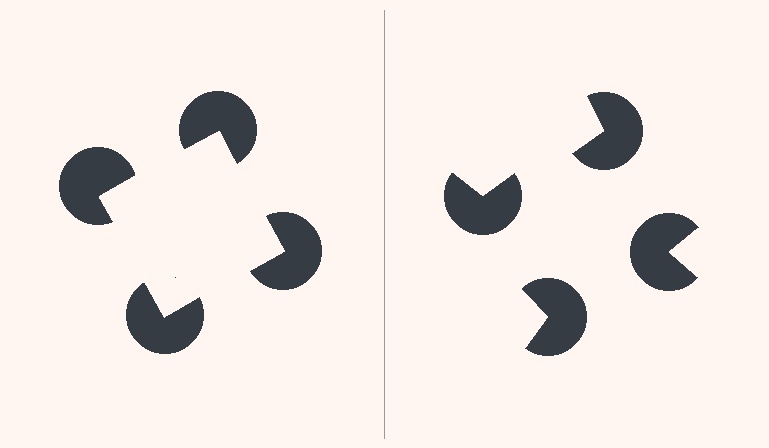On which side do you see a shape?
An illusory square appears on the left side. On the right side the wedge cuts are rotated, so no coherent shape forms.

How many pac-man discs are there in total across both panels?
8 — 4 on each side.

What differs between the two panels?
The pac-man discs are positioned identically on both sides; only the wedge orientations differ. On the left they align to a square; on the right they are misaligned.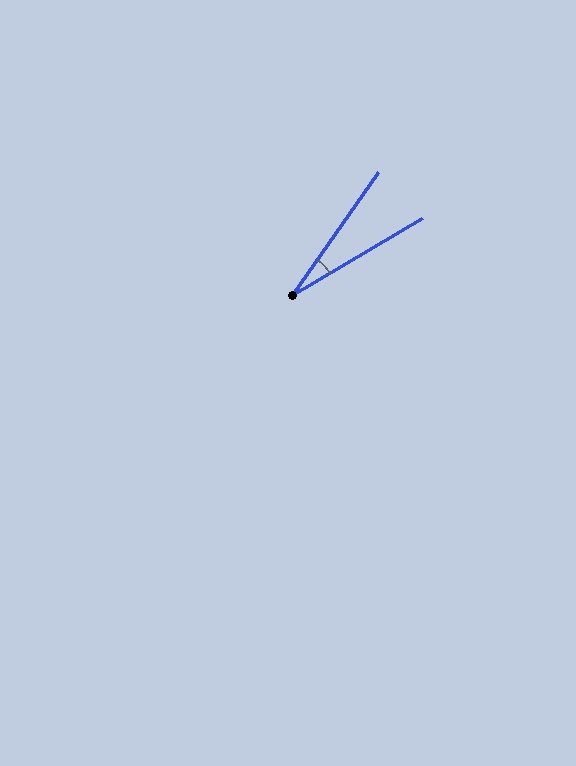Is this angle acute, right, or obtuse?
It is acute.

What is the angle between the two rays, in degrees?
Approximately 25 degrees.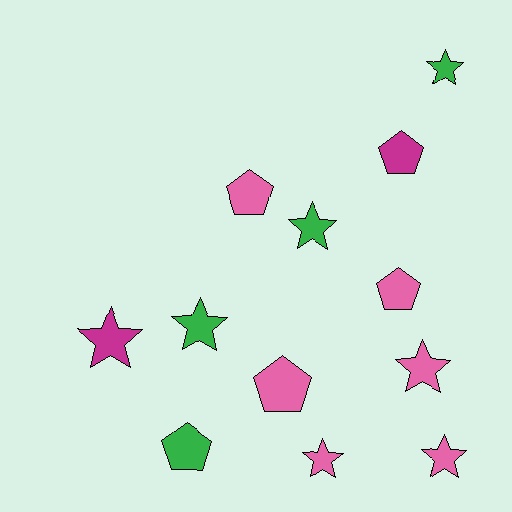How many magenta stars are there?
There is 1 magenta star.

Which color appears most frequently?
Pink, with 6 objects.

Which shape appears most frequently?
Star, with 7 objects.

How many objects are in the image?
There are 12 objects.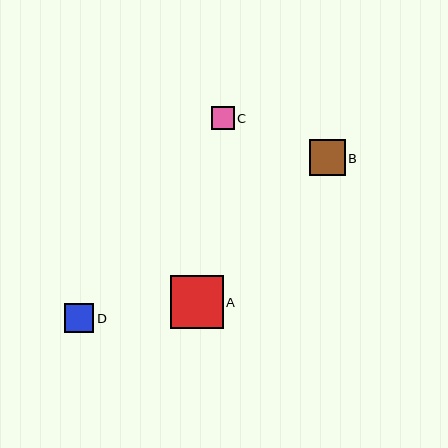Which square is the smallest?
Square C is the smallest with a size of approximately 23 pixels.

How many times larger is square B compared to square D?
Square B is approximately 1.2 times the size of square D.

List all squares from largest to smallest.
From largest to smallest: A, B, D, C.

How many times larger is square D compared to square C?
Square D is approximately 1.3 times the size of square C.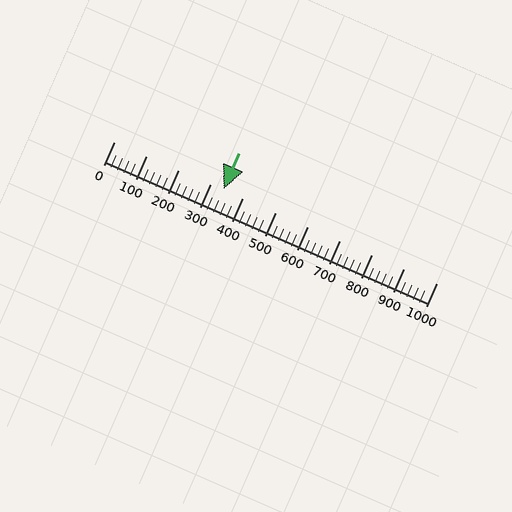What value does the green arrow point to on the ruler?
The green arrow points to approximately 340.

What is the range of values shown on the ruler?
The ruler shows values from 0 to 1000.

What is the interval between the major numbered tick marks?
The major tick marks are spaced 100 units apart.